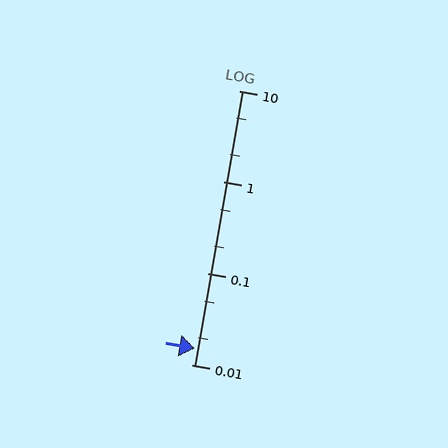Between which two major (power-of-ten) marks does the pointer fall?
The pointer is between 0.01 and 0.1.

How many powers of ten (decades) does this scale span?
The scale spans 3 decades, from 0.01 to 10.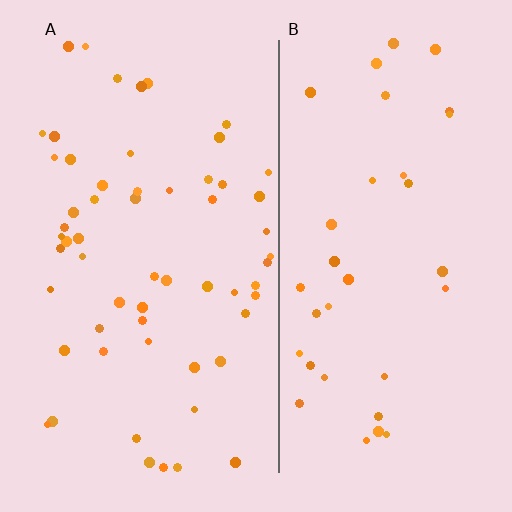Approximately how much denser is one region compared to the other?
Approximately 1.7× — region A over region B.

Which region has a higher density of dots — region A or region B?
A (the left).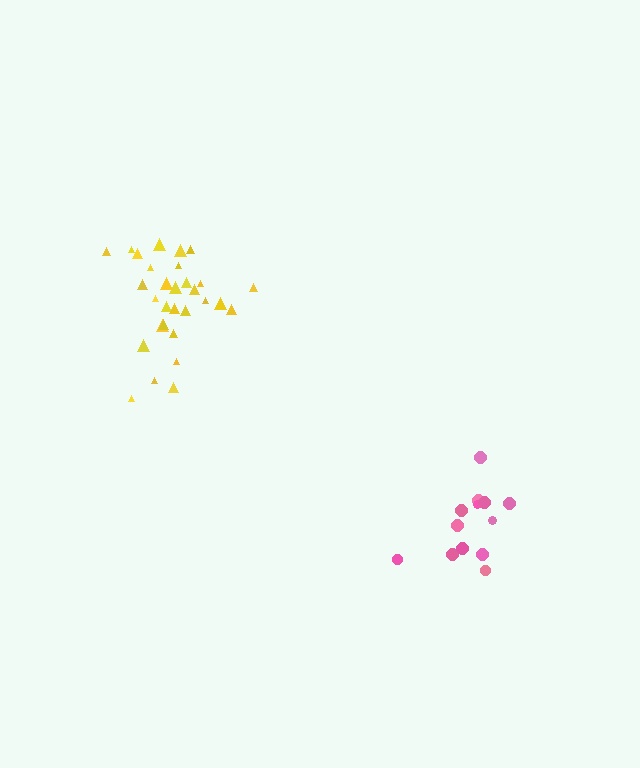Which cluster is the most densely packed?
Yellow.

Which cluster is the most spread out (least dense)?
Pink.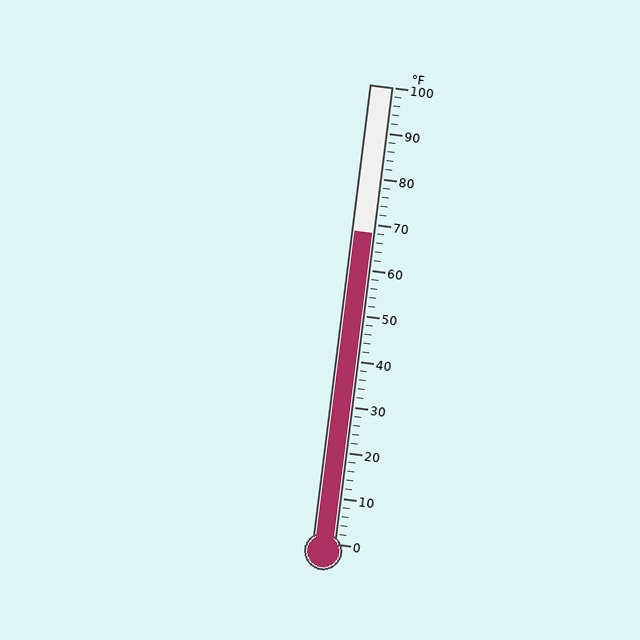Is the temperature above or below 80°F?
The temperature is below 80°F.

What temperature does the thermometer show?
The thermometer shows approximately 68°F.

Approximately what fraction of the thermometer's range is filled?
The thermometer is filled to approximately 70% of its range.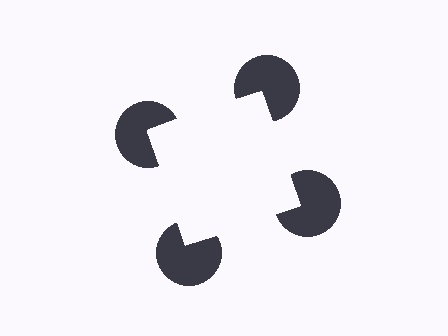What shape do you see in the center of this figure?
An illusory square — its edges are inferred from the aligned wedge cuts in the pac-man discs, not physically drawn.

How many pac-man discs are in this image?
There are 4 — one at each vertex of the illusory square.